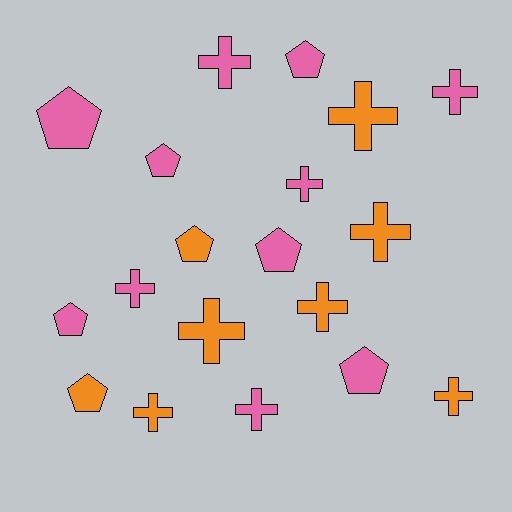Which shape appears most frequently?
Cross, with 11 objects.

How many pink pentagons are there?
There are 6 pink pentagons.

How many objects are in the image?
There are 19 objects.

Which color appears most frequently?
Pink, with 11 objects.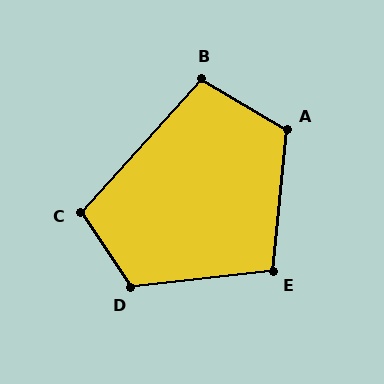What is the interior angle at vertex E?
Approximately 102 degrees (obtuse).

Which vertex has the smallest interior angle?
B, at approximately 101 degrees.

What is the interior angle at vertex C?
Approximately 104 degrees (obtuse).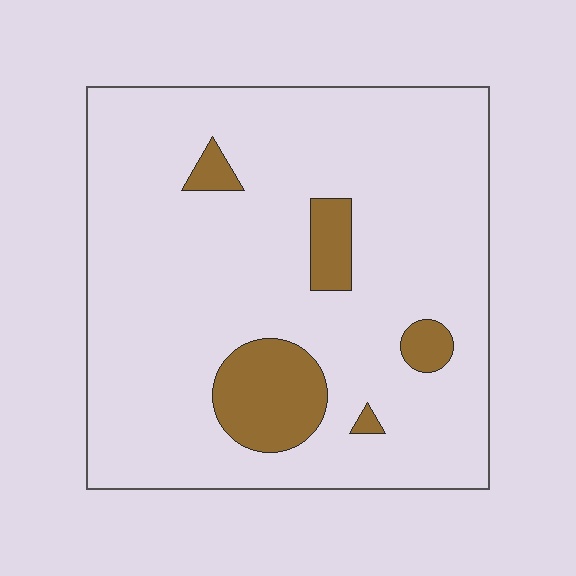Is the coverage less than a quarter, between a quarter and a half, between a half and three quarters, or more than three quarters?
Less than a quarter.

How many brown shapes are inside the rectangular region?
5.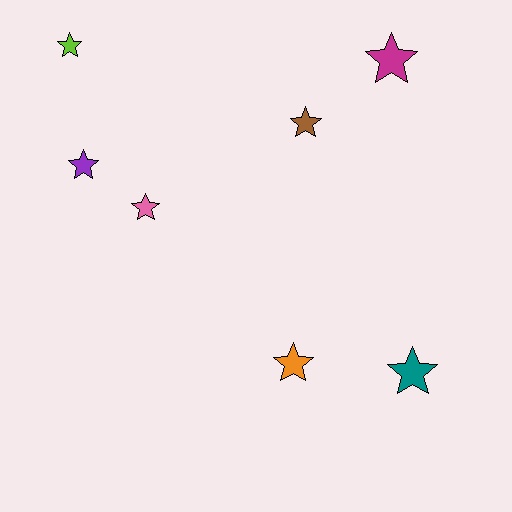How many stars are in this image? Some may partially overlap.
There are 7 stars.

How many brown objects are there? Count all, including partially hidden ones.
There is 1 brown object.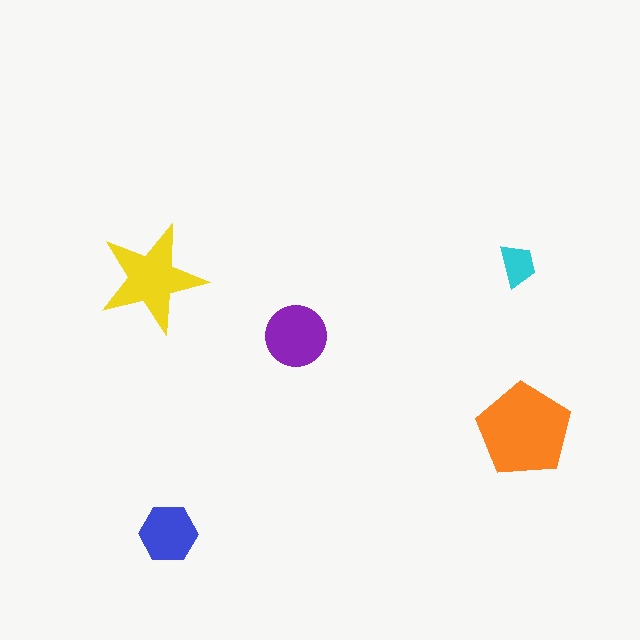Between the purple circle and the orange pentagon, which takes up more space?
The orange pentagon.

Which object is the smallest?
The cyan trapezoid.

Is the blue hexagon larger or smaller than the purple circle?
Smaller.